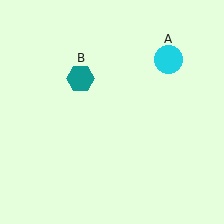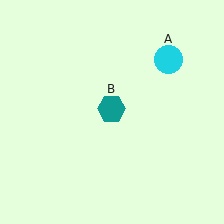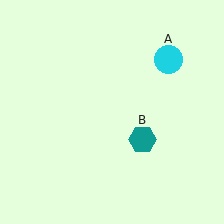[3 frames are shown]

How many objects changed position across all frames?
1 object changed position: teal hexagon (object B).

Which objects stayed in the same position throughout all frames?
Cyan circle (object A) remained stationary.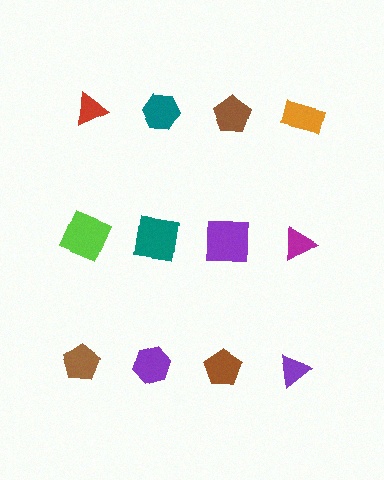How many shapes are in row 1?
4 shapes.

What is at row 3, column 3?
A brown pentagon.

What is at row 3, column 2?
A purple hexagon.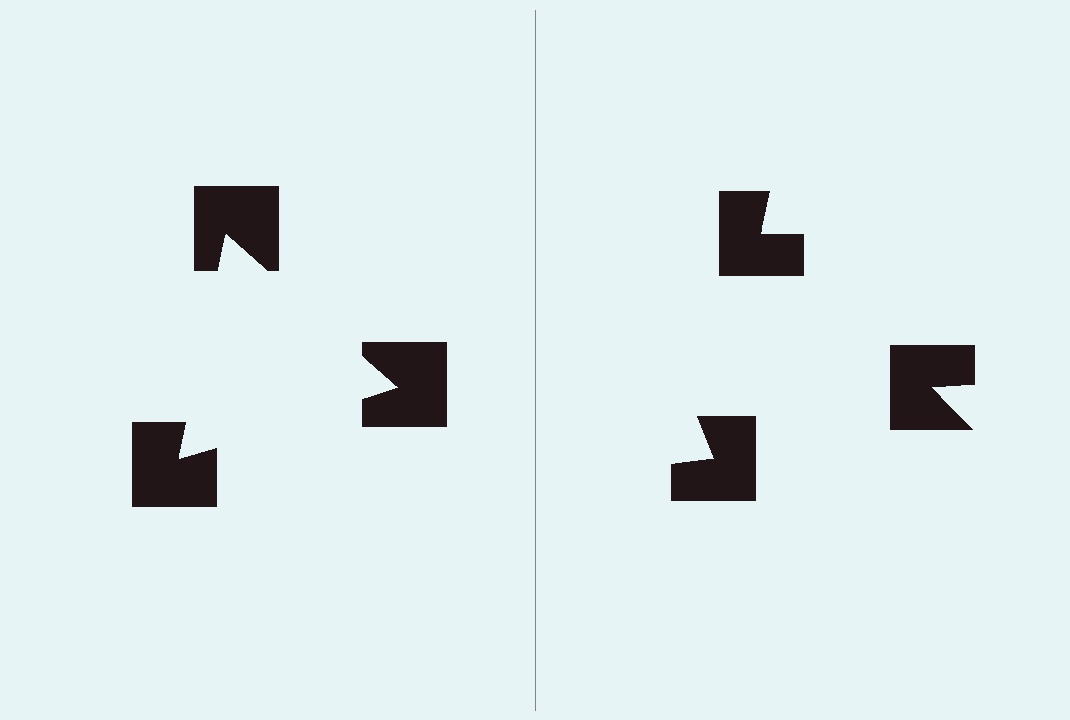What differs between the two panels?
The notched squares are positioned identically on both sides; only the wedge orientations differ. On the left they align to a triangle; on the right they are misaligned.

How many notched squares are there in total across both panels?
6 — 3 on each side.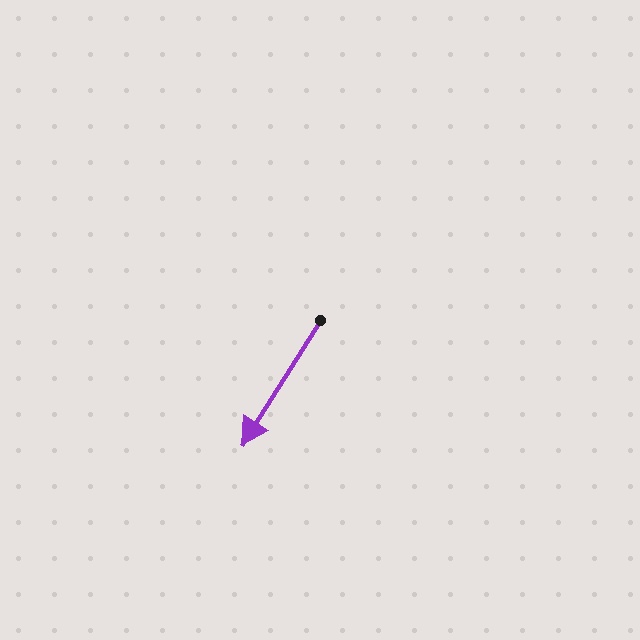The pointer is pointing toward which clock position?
Roughly 7 o'clock.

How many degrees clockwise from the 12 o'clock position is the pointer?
Approximately 212 degrees.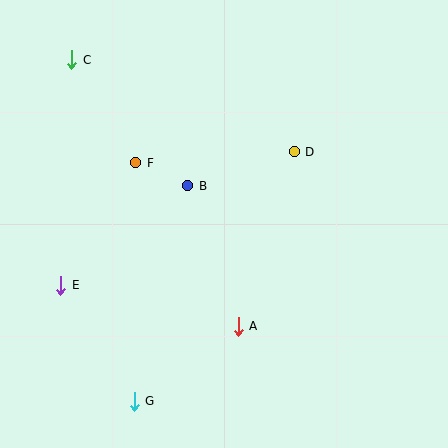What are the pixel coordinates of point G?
Point G is at (134, 401).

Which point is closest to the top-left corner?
Point C is closest to the top-left corner.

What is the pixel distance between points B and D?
The distance between B and D is 112 pixels.